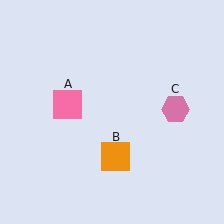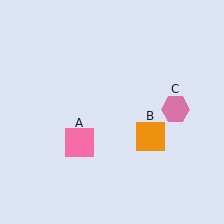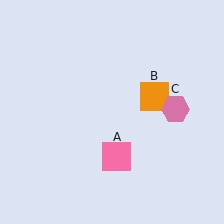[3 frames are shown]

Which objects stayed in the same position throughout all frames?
Pink hexagon (object C) remained stationary.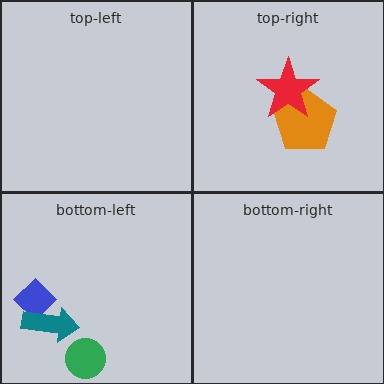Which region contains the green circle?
The bottom-left region.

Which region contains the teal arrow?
The bottom-left region.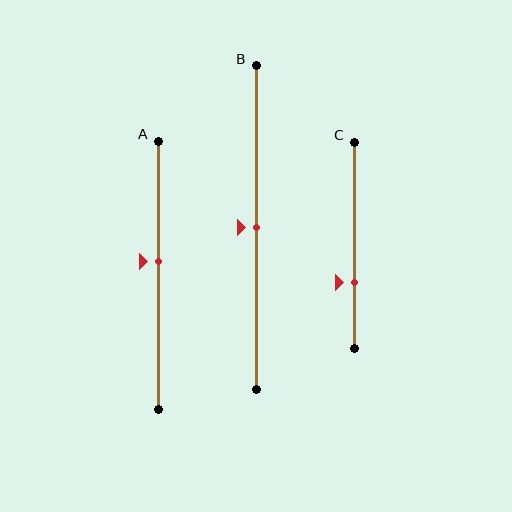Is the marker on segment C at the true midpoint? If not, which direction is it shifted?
No, the marker on segment C is shifted downward by about 18% of the segment length.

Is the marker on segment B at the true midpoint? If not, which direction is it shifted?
Yes, the marker on segment B is at the true midpoint.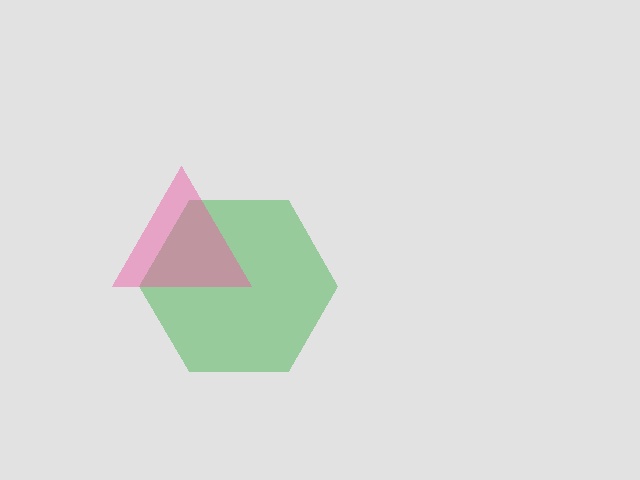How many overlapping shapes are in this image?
There are 2 overlapping shapes in the image.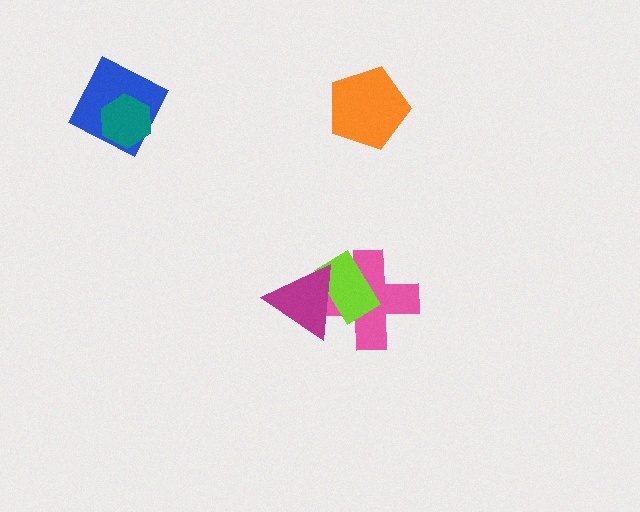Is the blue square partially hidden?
Yes, it is partially covered by another shape.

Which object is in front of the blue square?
The teal hexagon is in front of the blue square.